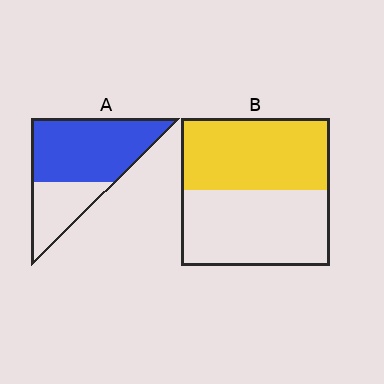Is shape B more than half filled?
Roughly half.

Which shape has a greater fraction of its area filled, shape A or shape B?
Shape A.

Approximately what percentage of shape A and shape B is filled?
A is approximately 70% and B is approximately 50%.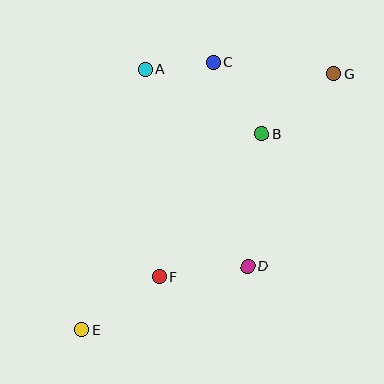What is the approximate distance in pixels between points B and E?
The distance between B and E is approximately 266 pixels.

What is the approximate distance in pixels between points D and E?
The distance between D and E is approximately 178 pixels.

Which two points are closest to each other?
Points A and C are closest to each other.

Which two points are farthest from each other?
Points E and G are farthest from each other.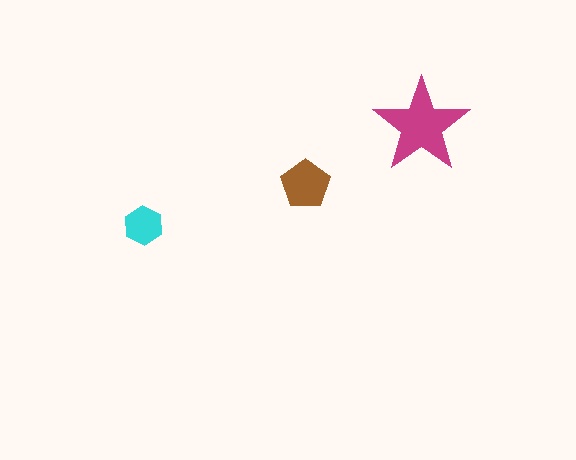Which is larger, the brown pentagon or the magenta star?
The magenta star.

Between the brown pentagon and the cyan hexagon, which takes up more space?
The brown pentagon.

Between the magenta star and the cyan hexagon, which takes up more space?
The magenta star.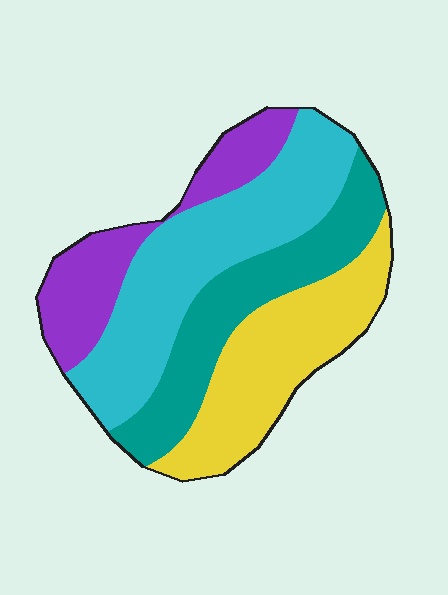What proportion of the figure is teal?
Teal takes up less than a quarter of the figure.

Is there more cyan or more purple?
Cyan.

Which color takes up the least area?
Purple, at roughly 20%.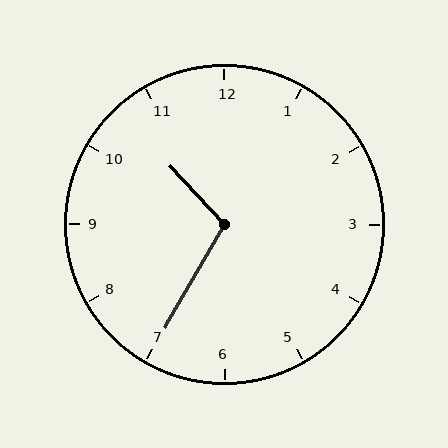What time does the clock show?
10:35.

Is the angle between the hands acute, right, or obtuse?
It is obtuse.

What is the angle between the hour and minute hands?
Approximately 108 degrees.